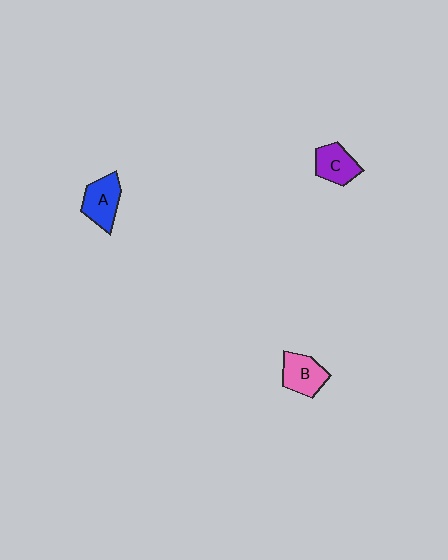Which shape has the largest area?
Shape A (blue).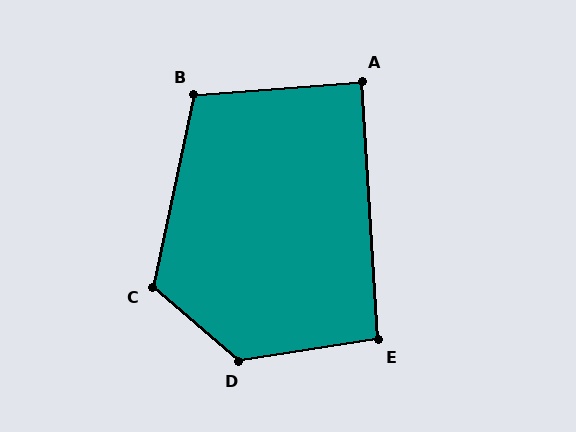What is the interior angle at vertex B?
Approximately 107 degrees (obtuse).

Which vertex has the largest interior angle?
D, at approximately 131 degrees.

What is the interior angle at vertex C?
Approximately 118 degrees (obtuse).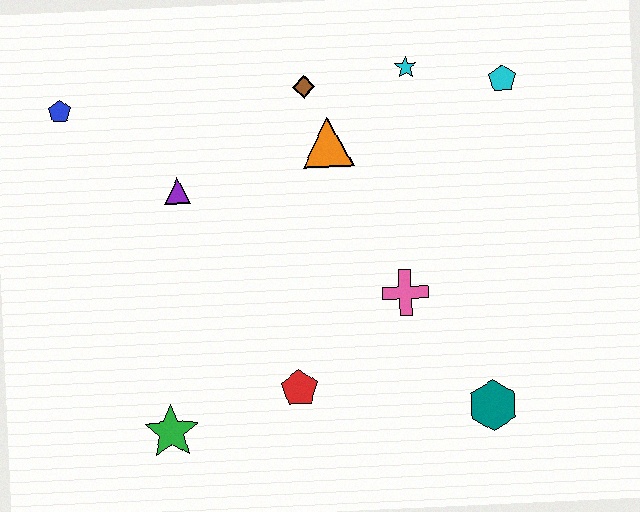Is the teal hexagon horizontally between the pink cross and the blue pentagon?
No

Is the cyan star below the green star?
No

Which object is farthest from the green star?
The cyan pentagon is farthest from the green star.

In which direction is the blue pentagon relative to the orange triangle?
The blue pentagon is to the left of the orange triangle.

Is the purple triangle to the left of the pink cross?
Yes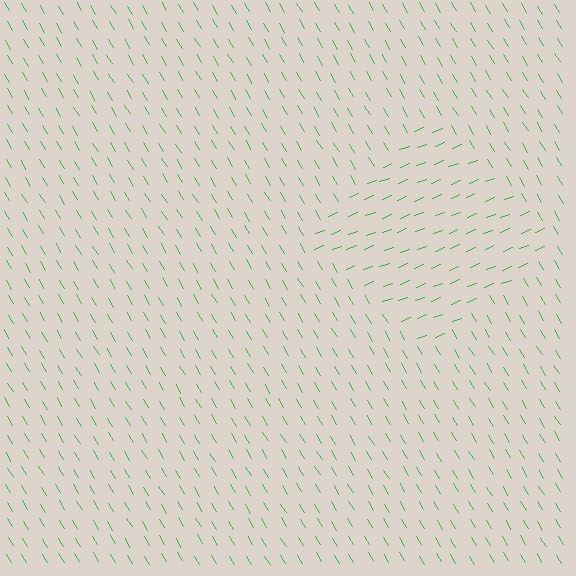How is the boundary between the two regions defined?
The boundary is defined purely by a change in line orientation (approximately 81 degrees difference). All lines are the same color and thickness.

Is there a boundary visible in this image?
Yes, there is a texture boundary formed by a change in line orientation.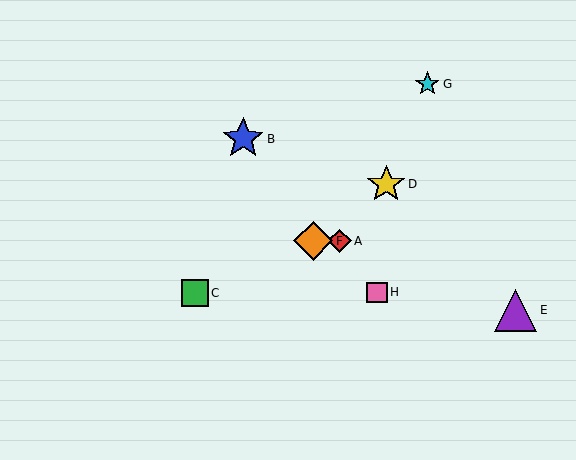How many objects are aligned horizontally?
2 objects (A, F) are aligned horizontally.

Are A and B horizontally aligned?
No, A is at y≈241 and B is at y≈139.